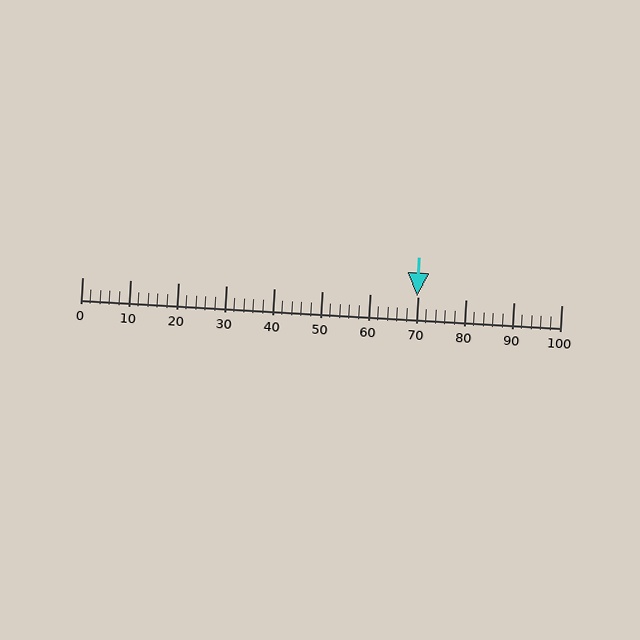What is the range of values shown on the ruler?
The ruler shows values from 0 to 100.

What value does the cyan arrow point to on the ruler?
The cyan arrow points to approximately 70.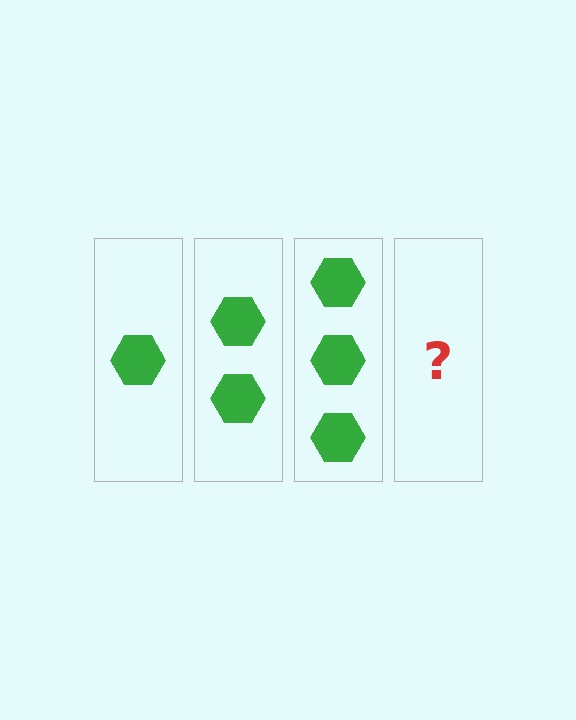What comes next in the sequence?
The next element should be 4 hexagons.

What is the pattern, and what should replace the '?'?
The pattern is that each step adds one more hexagon. The '?' should be 4 hexagons.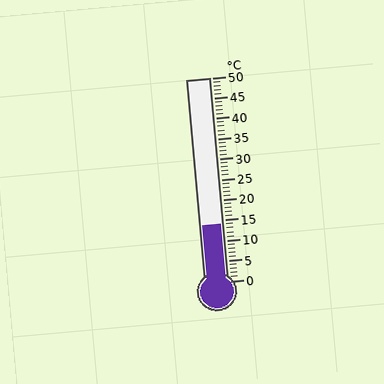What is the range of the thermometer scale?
The thermometer scale ranges from 0°C to 50°C.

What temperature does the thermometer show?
The thermometer shows approximately 14°C.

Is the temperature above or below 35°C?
The temperature is below 35°C.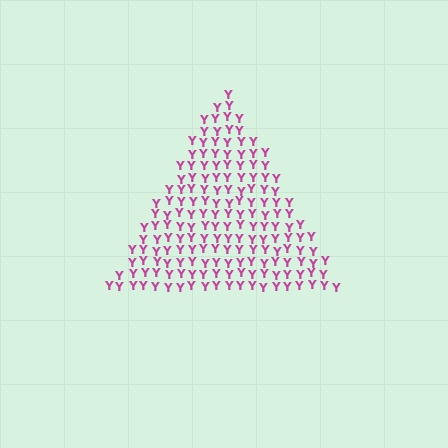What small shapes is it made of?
It is made of small letter Y's.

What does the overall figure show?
The overall figure shows a triangle.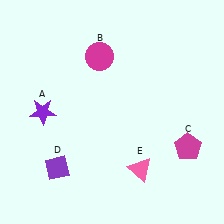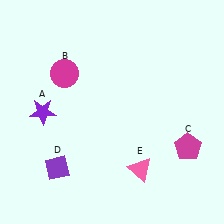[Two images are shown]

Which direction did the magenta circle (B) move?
The magenta circle (B) moved left.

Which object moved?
The magenta circle (B) moved left.